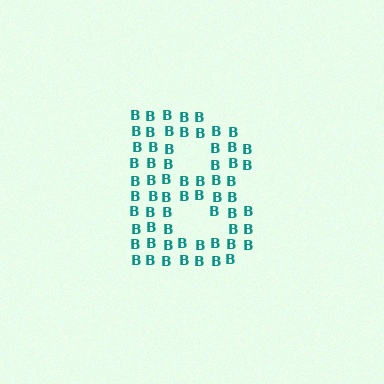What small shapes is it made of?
It is made of small letter B's.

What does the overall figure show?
The overall figure shows the letter B.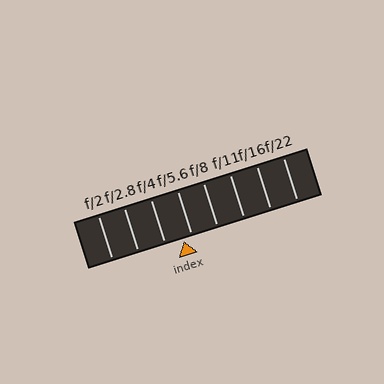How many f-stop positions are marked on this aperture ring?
There are 8 f-stop positions marked.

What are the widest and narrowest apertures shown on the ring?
The widest aperture shown is f/2 and the narrowest is f/22.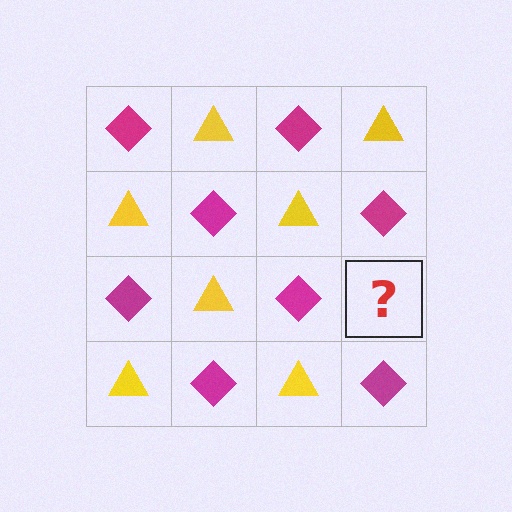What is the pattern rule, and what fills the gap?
The rule is that it alternates magenta diamond and yellow triangle in a checkerboard pattern. The gap should be filled with a yellow triangle.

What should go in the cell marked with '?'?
The missing cell should contain a yellow triangle.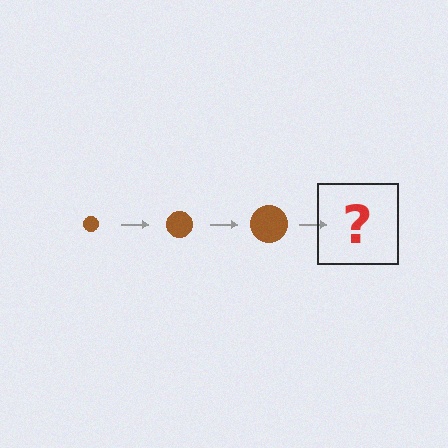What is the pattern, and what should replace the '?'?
The pattern is that the circle gets progressively larger each step. The '?' should be a brown circle, larger than the previous one.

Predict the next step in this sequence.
The next step is a brown circle, larger than the previous one.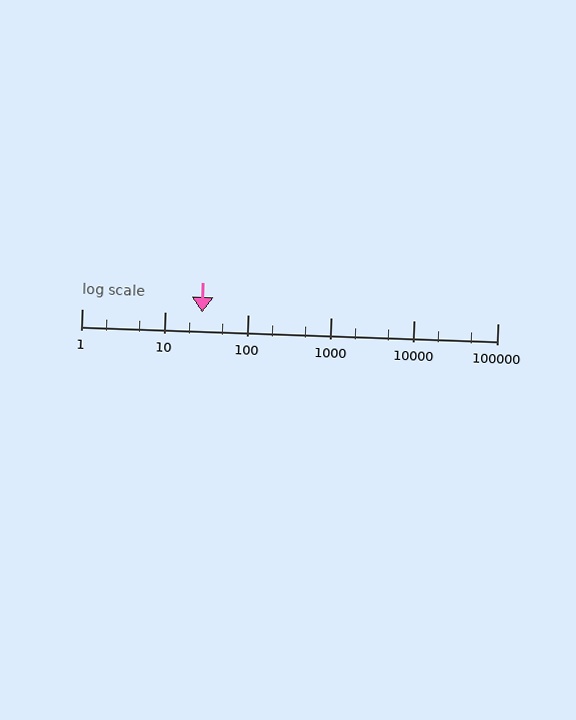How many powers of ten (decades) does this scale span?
The scale spans 5 decades, from 1 to 100000.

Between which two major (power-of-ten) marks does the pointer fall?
The pointer is between 10 and 100.